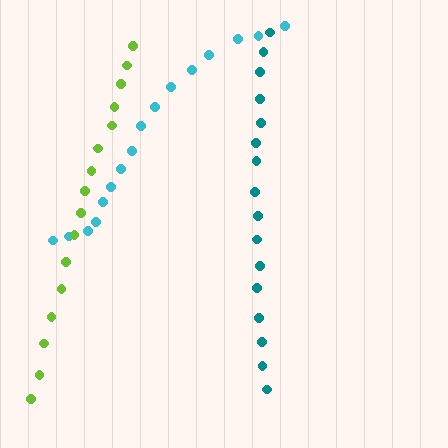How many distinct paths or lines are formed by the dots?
There are 3 distinct paths.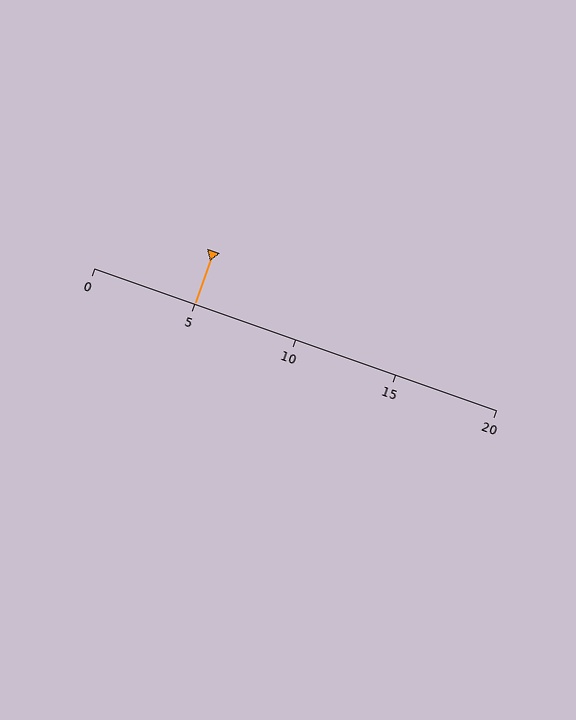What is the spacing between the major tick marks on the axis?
The major ticks are spaced 5 apart.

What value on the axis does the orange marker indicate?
The marker indicates approximately 5.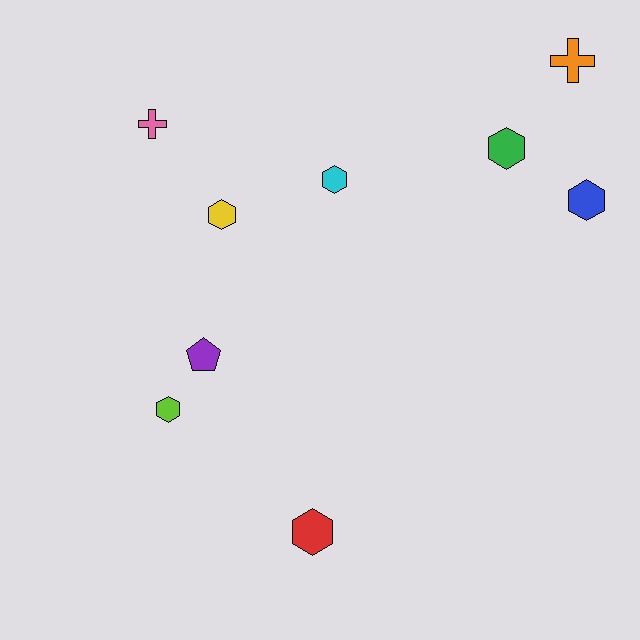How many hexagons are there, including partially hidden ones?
There are 6 hexagons.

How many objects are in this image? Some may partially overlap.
There are 9 objects.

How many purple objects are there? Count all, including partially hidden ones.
There is 1 purple object.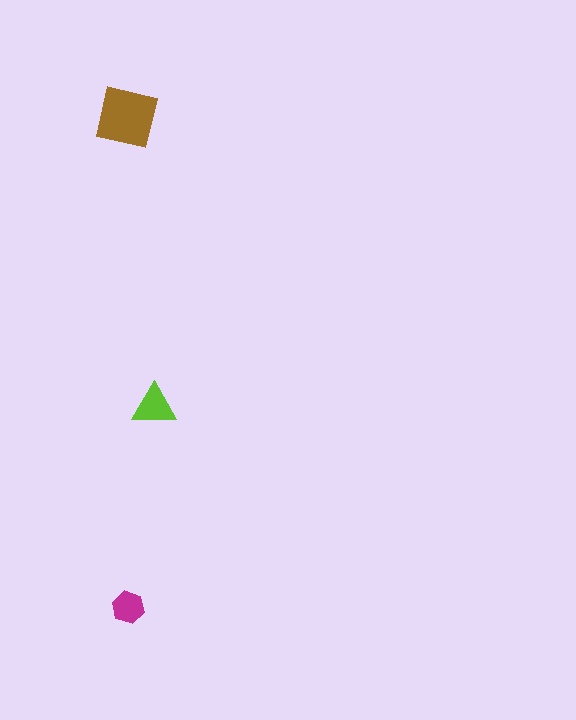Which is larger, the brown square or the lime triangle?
The brown square.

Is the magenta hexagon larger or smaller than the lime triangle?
Smaller.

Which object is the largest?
The brown square.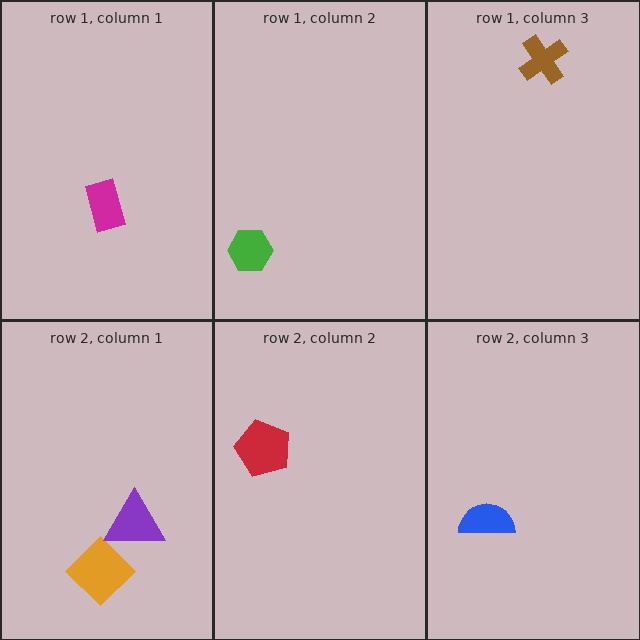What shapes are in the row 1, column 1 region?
The magenta rectangle.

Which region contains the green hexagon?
The row 1, column 2 region.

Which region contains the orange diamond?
The row 2, column 1 region.